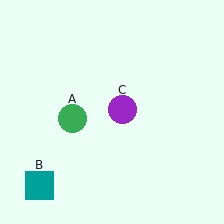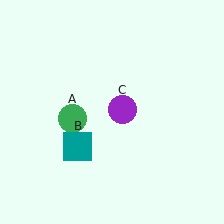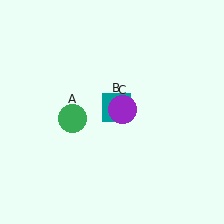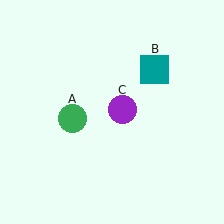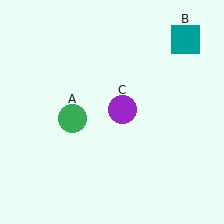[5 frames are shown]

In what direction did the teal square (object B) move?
The teal square (object B) moved up and to the right.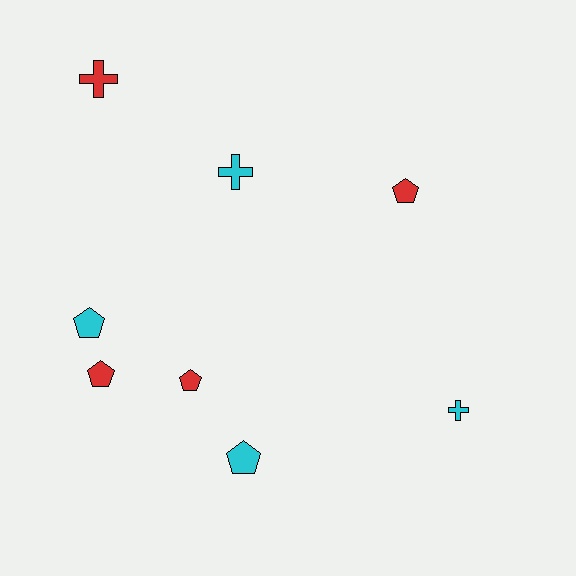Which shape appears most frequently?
Pentagon, with 5 objects.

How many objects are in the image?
There are 8 objects.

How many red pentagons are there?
There are 3 red pentagons.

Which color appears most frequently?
Cyan, with 4 objects.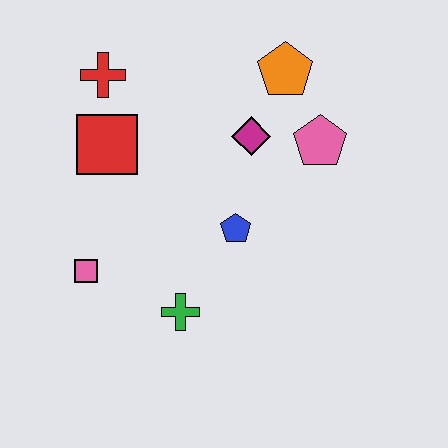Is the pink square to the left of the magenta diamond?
Yes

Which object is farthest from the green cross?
The orange pentagon is farthest from the green cross.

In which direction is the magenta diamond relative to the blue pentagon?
The magenta diamond is above the blue pentagon.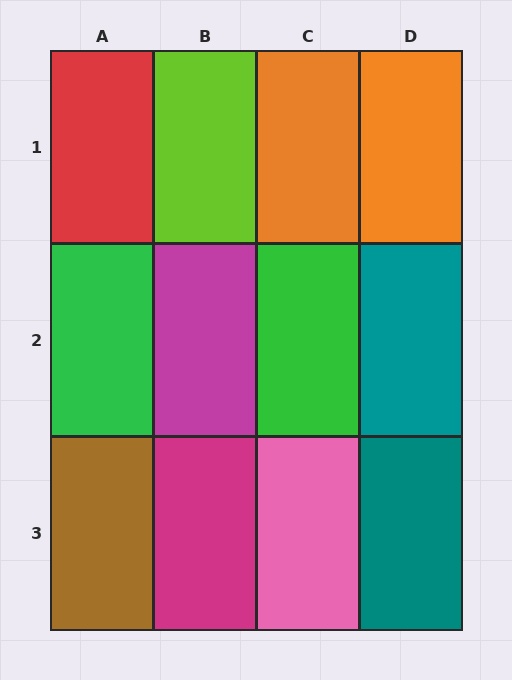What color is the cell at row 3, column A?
Brown.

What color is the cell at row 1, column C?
Orange.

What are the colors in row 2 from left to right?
Green, magenta, green, teal.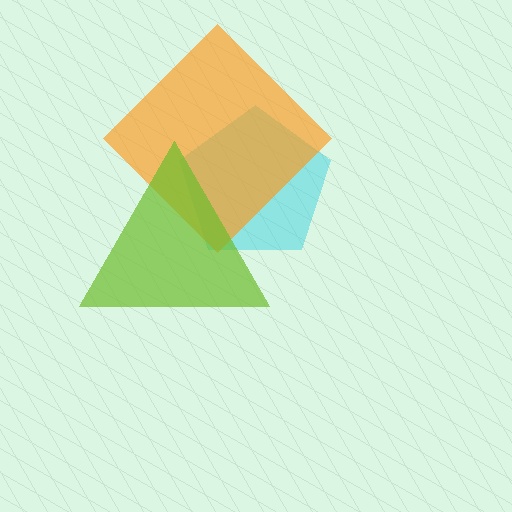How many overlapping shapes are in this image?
There are 3 overlapping shapes in the image.